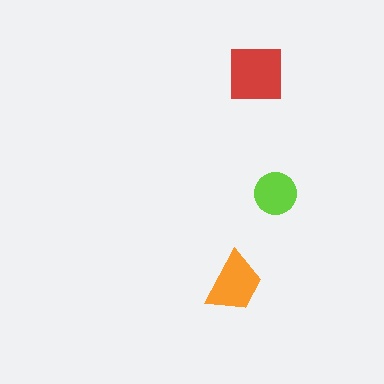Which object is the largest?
The red square.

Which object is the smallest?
The lime circle.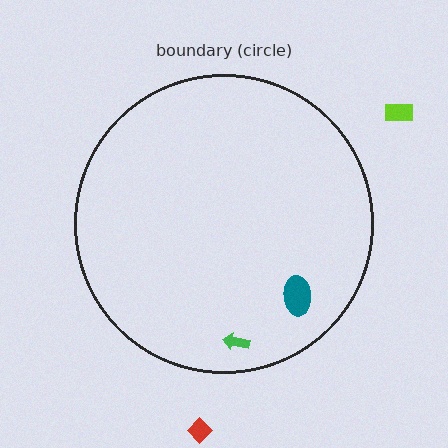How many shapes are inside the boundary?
2 inside, 2 outside.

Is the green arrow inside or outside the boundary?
Inside.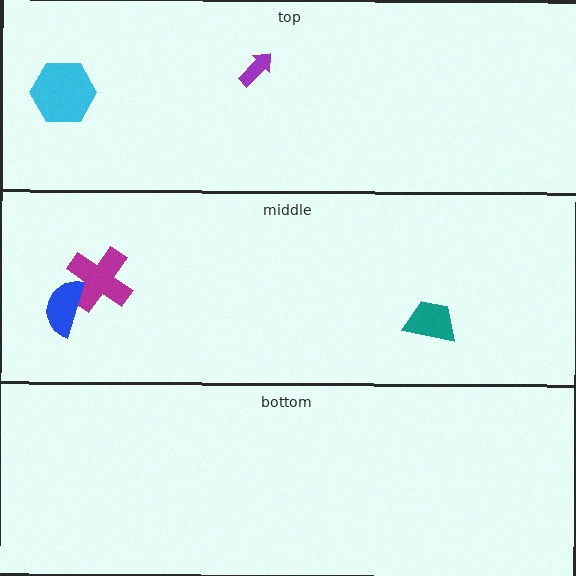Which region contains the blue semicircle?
The middle region.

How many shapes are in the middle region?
3.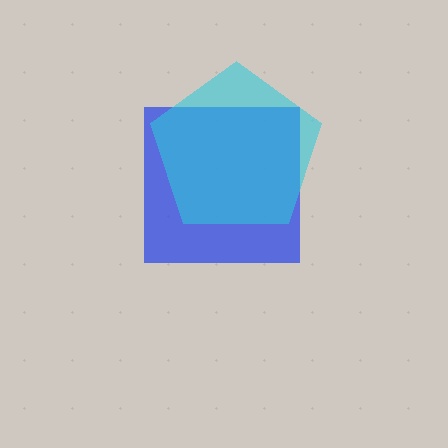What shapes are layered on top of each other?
The layered shapes are: a blue square, a cyan pentagon.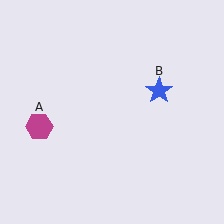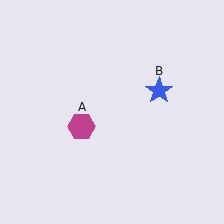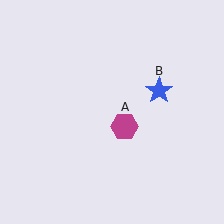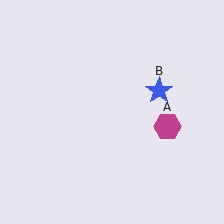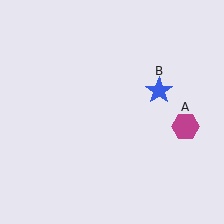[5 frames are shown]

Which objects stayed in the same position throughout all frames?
Blue star (object B) remained stationary.